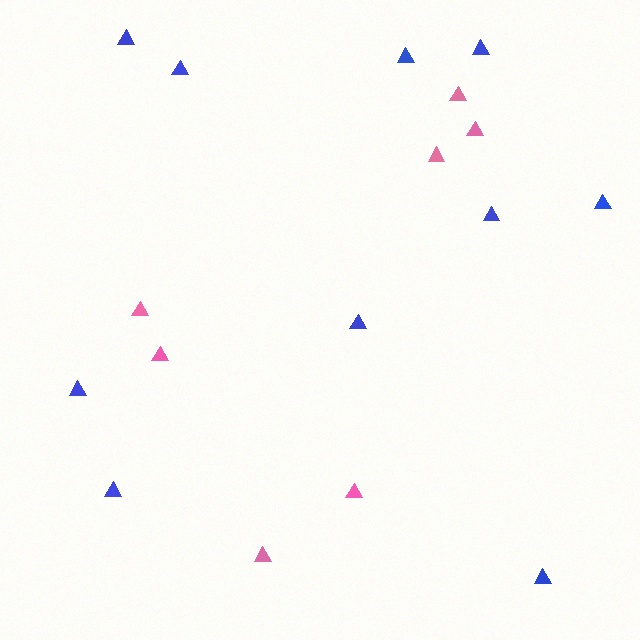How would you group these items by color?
There are 2 groups: one group of blue triangles (10) and one group of pink triangles (7).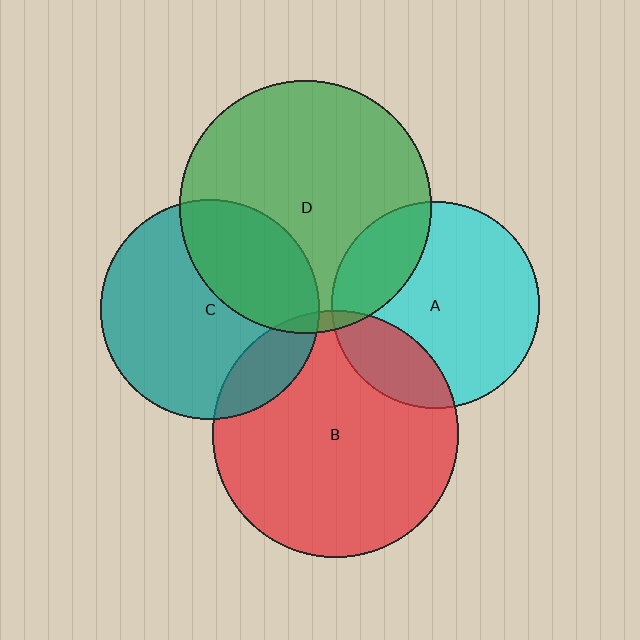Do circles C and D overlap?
Yes.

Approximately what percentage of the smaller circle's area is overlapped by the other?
Approximately 35%.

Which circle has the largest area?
Circle D (green).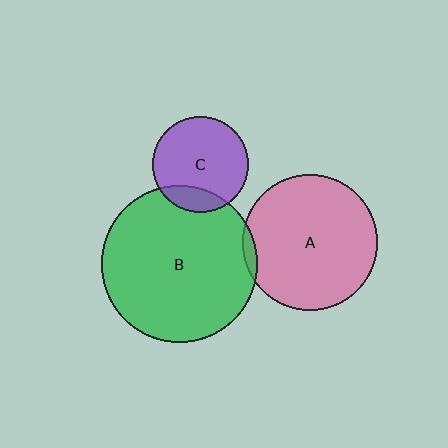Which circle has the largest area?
Circle B (green).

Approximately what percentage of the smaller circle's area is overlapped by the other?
Approximately 5%.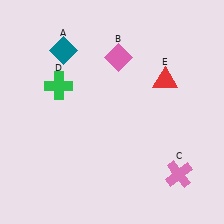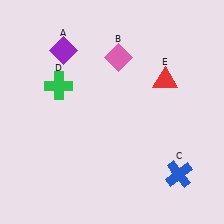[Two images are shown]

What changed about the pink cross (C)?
In Image 1, C is pink. In Image 2, it changed to blue.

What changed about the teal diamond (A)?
In Image 1, A is teal. In Image 2, it changed to purple.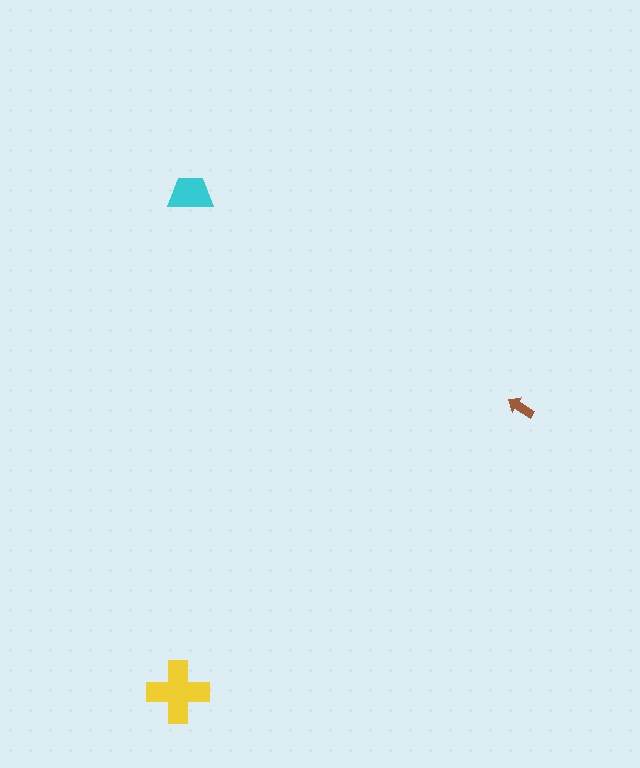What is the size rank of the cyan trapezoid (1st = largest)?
2nd.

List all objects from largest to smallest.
The yellow cross, the cyan trapezoid, the brown arrow.